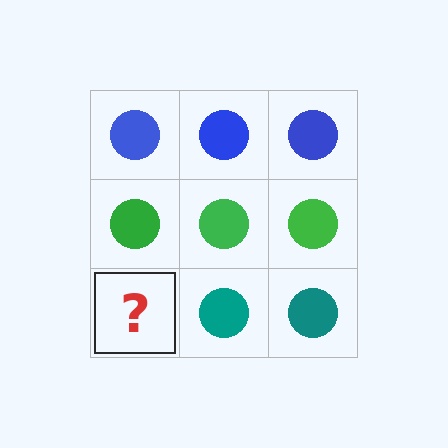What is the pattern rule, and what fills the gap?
The rule is that each row has a consistent color. The gap should be filled with a teal circle.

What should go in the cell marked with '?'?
The missing cell should contain a teal circle.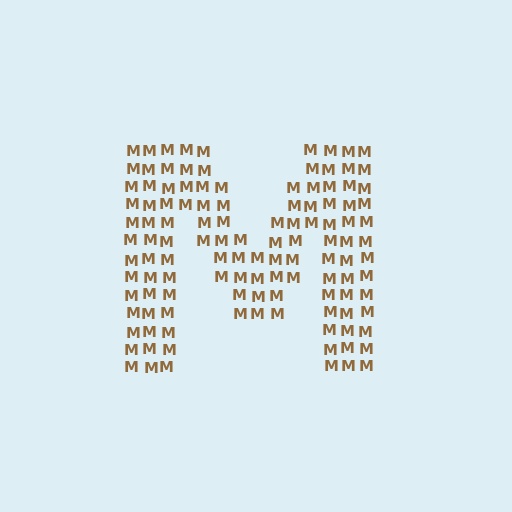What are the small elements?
The small elements are letter M's.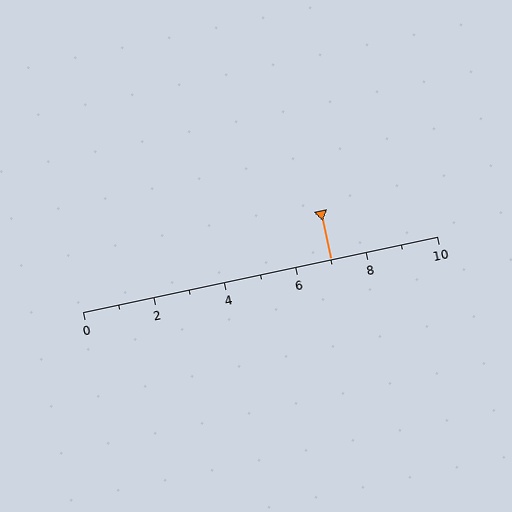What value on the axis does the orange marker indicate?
The marker indicates approximately 7.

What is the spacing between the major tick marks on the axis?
The major ticks are spaced 2 apart.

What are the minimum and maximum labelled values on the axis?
The axis runs from 0 to 10.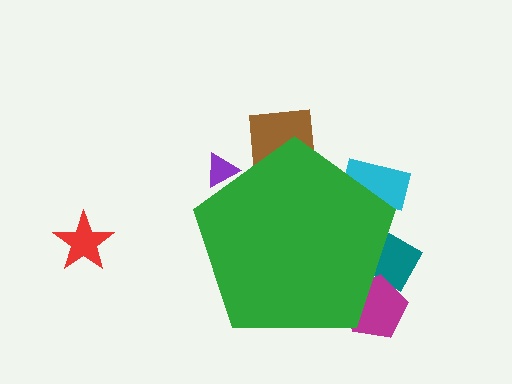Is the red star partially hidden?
No, the red star is fully visible.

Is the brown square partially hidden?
Yes, the brown square is partially hidden behind the green pentagon.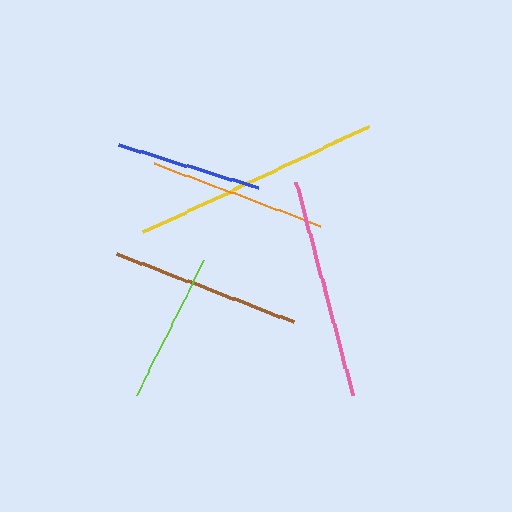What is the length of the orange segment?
The orange segment is approximately 177 pixels long.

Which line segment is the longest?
The yellow line is the longest at approximately 250 pixels.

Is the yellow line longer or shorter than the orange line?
The yellow line is longer than the orange line.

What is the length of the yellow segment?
The yellow segment is approximately 250 pixels long.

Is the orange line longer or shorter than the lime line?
The orange line is longer than the lime line.